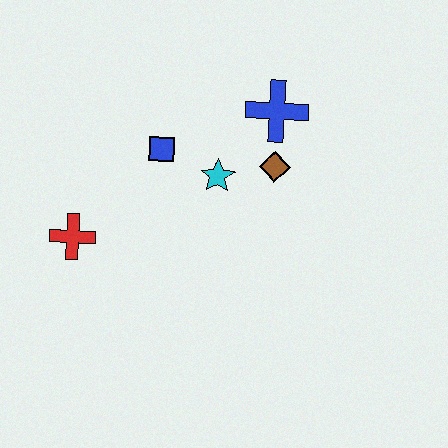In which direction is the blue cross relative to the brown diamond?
The blue cross is above the brown diamond.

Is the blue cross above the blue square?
Yes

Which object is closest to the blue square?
The cyan star is closest to the blue square.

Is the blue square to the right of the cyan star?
No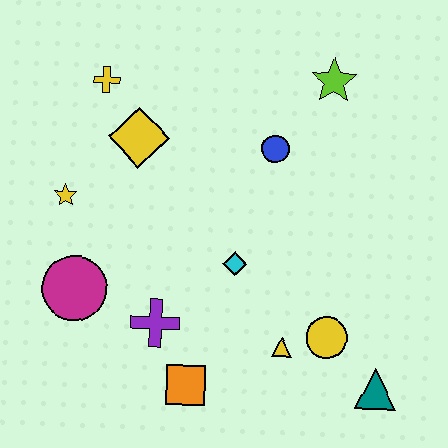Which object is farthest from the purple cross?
The lime star is farthest from the purple cross.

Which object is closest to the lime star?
The blue circle is closest to the lime star.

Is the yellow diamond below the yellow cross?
Yes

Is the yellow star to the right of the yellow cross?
No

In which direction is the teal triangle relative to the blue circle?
The teal triangle is below the blue circle.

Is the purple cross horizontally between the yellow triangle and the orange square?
No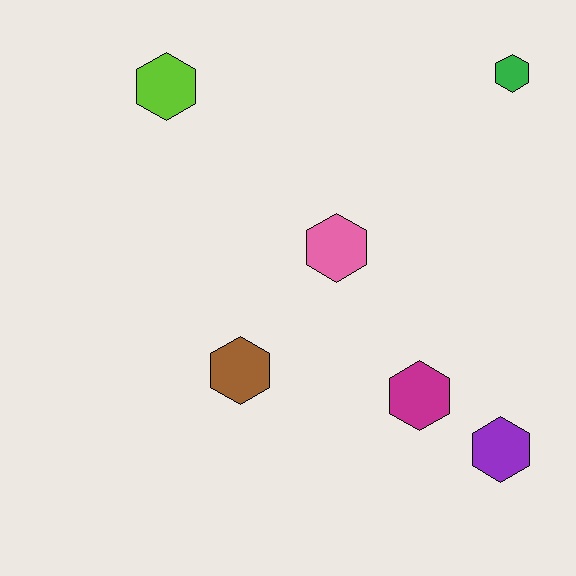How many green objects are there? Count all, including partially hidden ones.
There is 1 green object.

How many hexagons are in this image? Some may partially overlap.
There are 6 hexagons.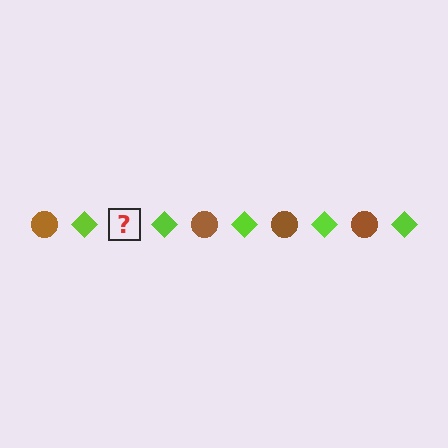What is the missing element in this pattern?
The missing element is a brown circle.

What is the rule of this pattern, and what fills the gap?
The rule is that the pattern alternates between brown circle and lime diamond. The gap should be filled with a brown circle.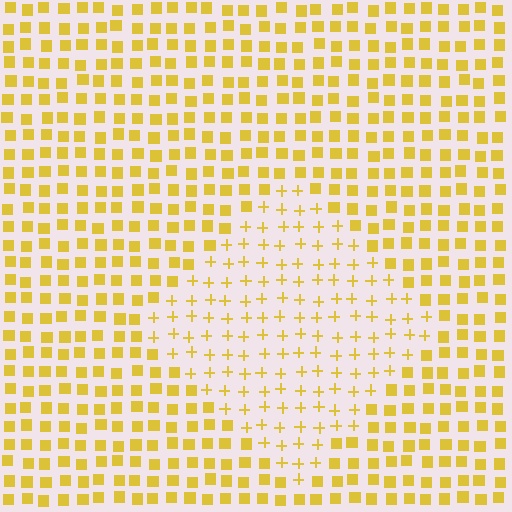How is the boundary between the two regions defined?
The boundary is defined by a change in element shape: plus signs inside vs. squares outside. All elements share the same color and spacing.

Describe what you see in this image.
The image is filled with small yellow elements arranged in a uniform grid. A diamond-shaped region contains plus signs, while the surrounding area contains squares. The boundary is defined purely by the change in element shape.